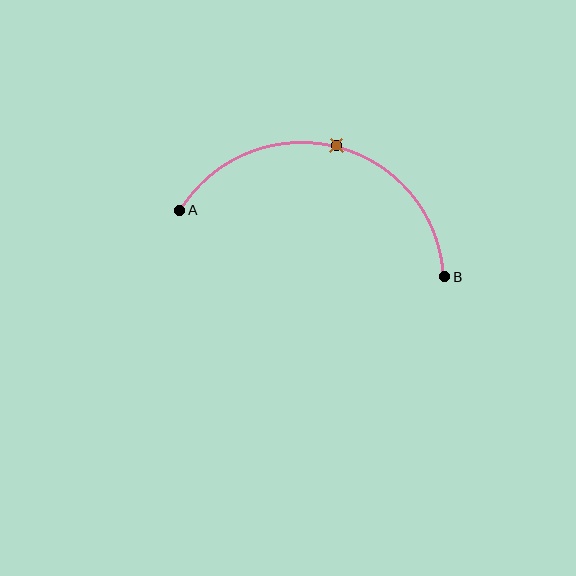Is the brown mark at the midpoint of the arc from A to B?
Yes. The brown mark lies on the arc at equal arc-length from both A and B — it is the arc midpoint.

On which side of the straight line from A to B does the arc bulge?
The arc bulges above the straight line connecting A and B.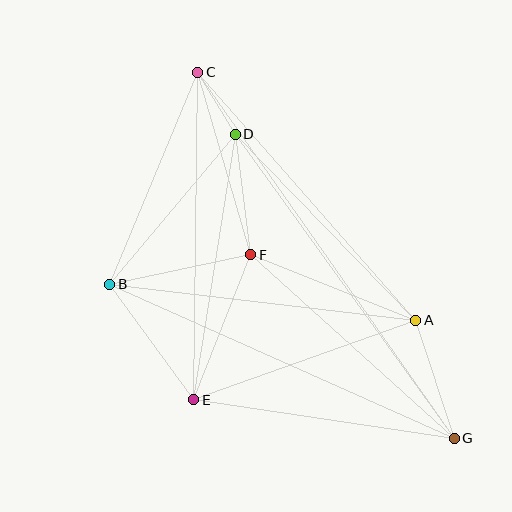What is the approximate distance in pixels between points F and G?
The distance between F and G is approximately 274 pixels.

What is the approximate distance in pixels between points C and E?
The distance between C and E is approximately 327 pixels.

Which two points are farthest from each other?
Points C and G are farthest from each other.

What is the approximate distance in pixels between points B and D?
The distance between B and D is approximately 196 pixels.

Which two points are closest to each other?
Points C and D are closest to each other.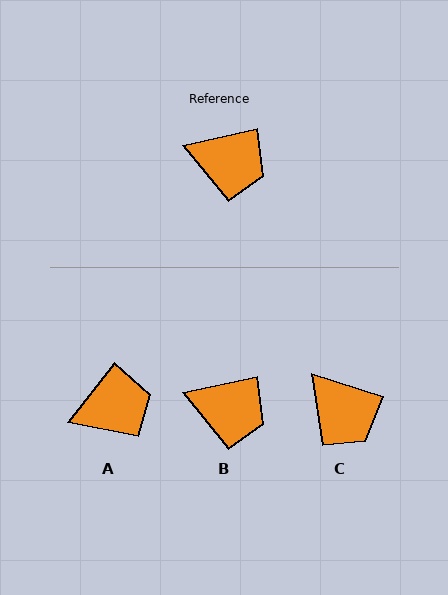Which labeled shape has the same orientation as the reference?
B.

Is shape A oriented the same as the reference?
No, it is off by about 40 degrees.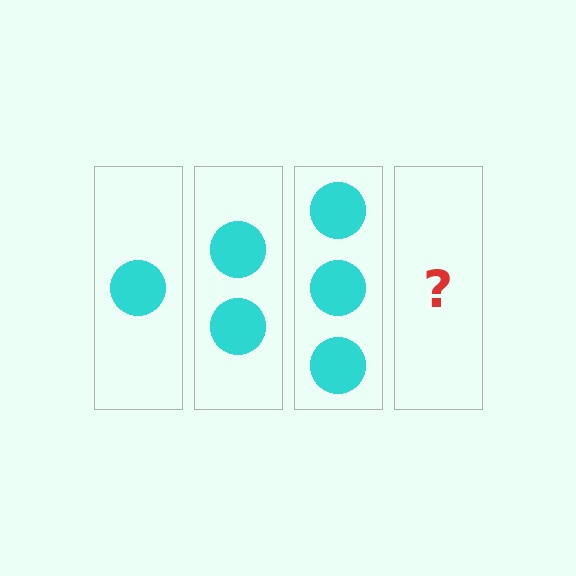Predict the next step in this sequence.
The next step is 4 circles.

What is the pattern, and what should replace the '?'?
The pattern is that each step adds one more circle. The '?' should be 4 circles.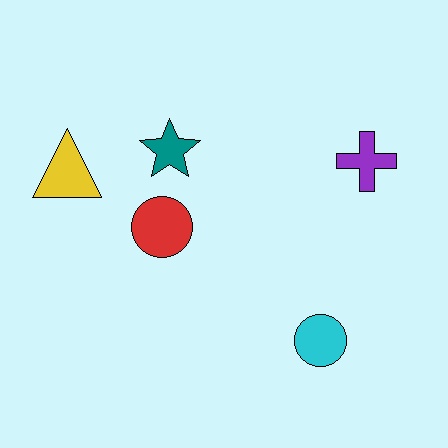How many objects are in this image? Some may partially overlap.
There are 5 objects.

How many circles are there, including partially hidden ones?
There are 2 circles.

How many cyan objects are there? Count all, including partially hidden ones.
There is 1 cyan object.